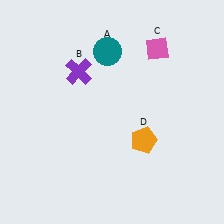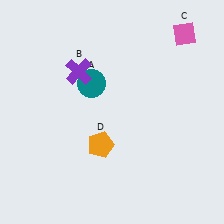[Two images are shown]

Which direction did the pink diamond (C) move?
The pink diamond (C) moved right.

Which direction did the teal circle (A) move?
The teal circle (A) moved down.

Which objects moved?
The objects that moved are: the teal circle (A), the pink diamond (C), the orange pentagon (D).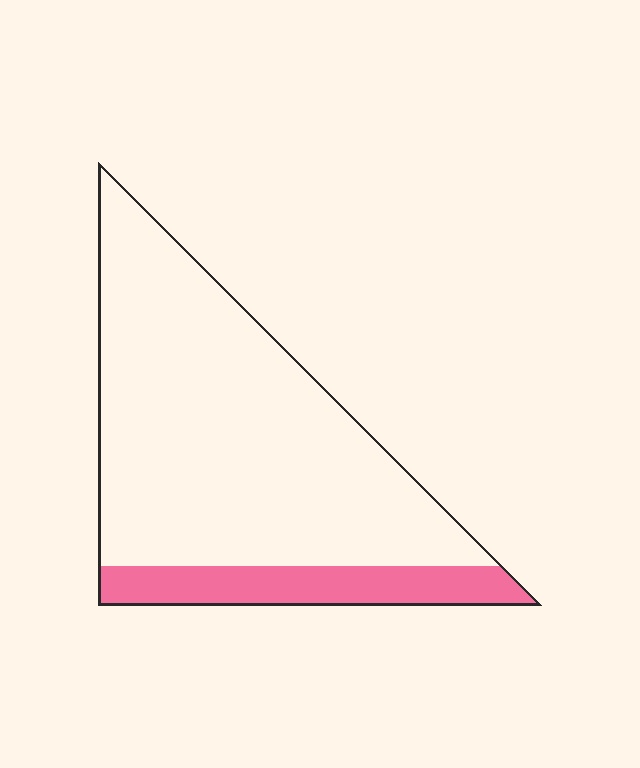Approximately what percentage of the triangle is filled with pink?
Approximately 15%.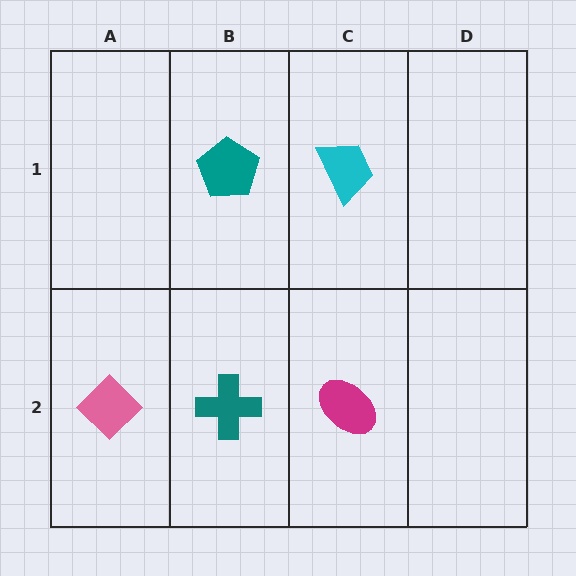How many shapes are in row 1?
2 shapes.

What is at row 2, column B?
A teal cross.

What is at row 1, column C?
A cyan trapezoid.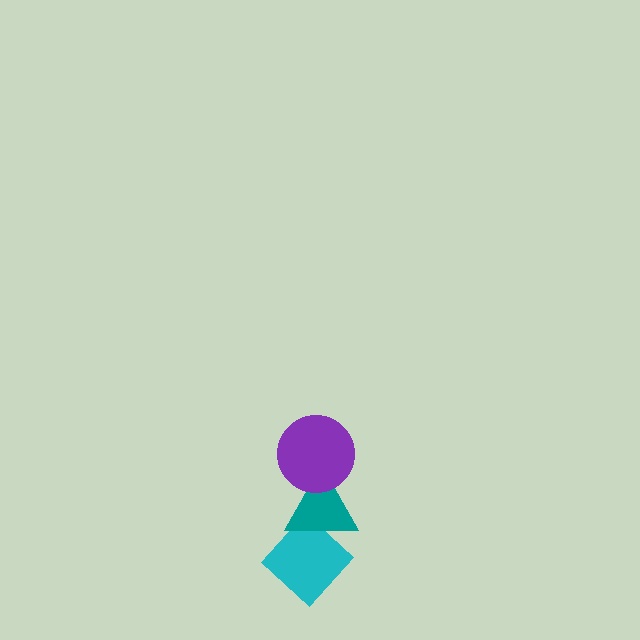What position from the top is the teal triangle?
The teal triangle is 2nd from the top.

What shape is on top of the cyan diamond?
The teal triangle is on top of the cyan diamond.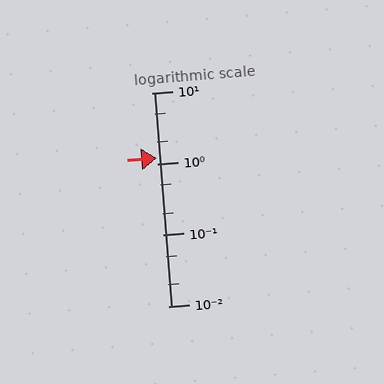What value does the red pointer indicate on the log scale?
The pointer indicates approximately 1.2.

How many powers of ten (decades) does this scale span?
The scale spans 3 decades, from 0.01 to 10.